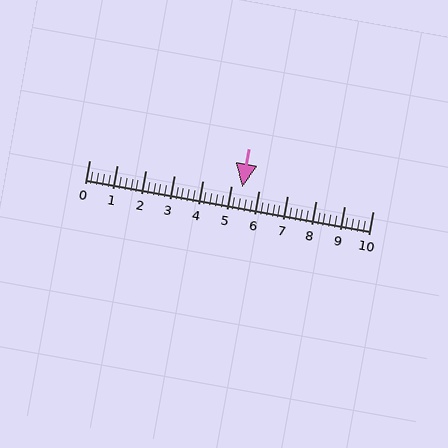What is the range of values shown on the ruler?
The ruler shows values from 0 to 10.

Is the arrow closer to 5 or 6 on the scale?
The arrow is closer to 5.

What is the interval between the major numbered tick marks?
The major tick marks are spaced 1 units apart.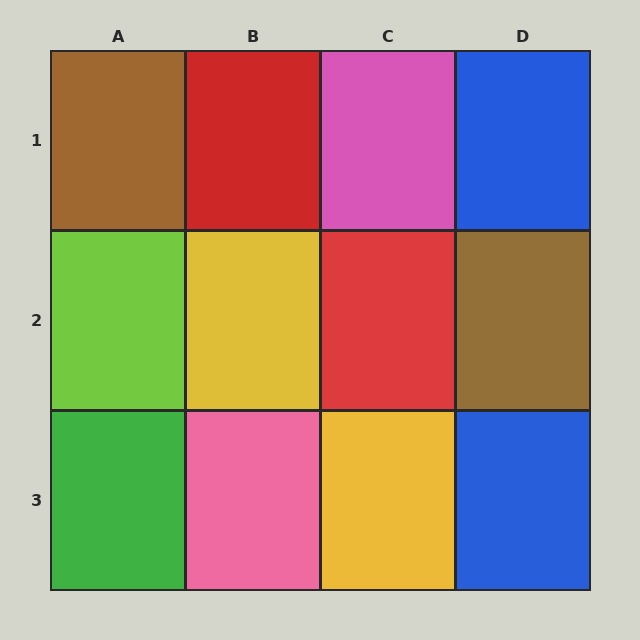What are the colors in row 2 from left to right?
Lime, yellow, red, brown.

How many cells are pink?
2 cells are pink.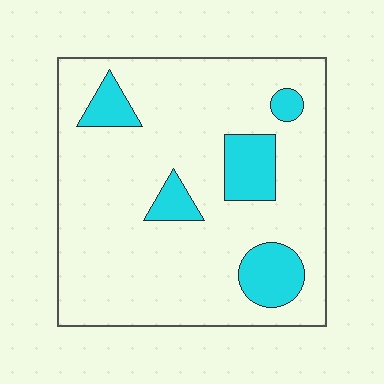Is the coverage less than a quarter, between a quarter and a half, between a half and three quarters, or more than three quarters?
Less than a quarter.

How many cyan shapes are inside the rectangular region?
5.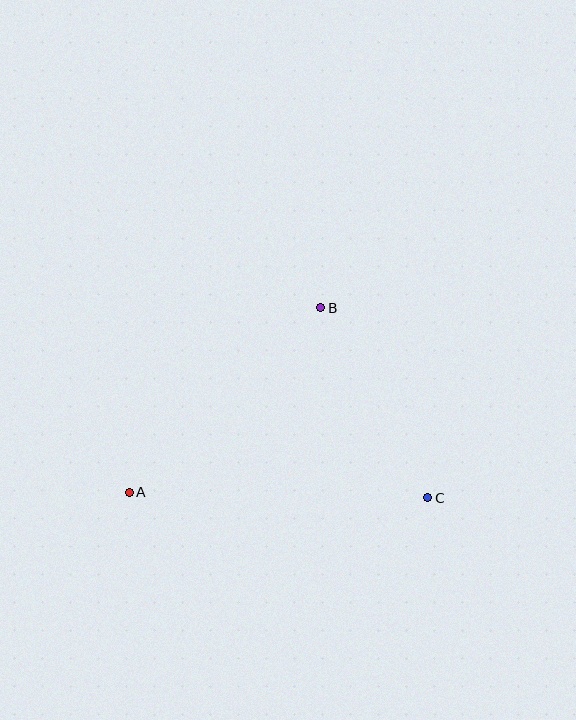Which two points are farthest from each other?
Points A and C are farthest from each other.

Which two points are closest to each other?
Points B and C are closest to each other.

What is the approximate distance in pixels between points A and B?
The distance between A and B is approximately 266 pixels.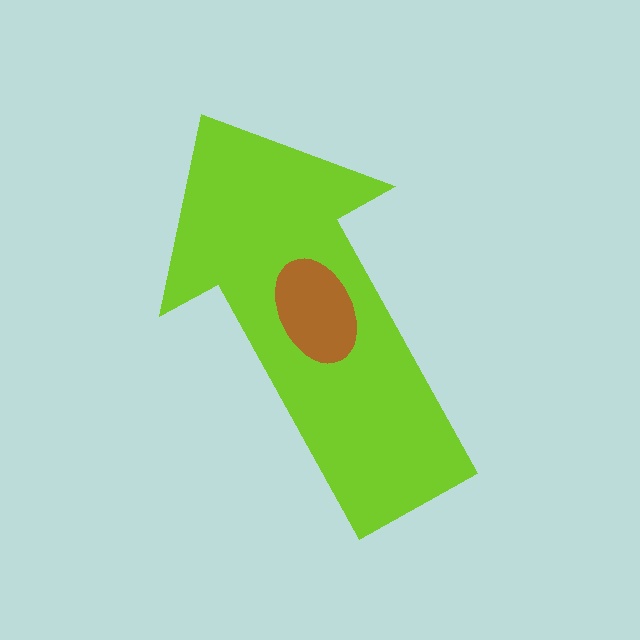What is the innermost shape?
The brown ellipse.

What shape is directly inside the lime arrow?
The brown ellipse.